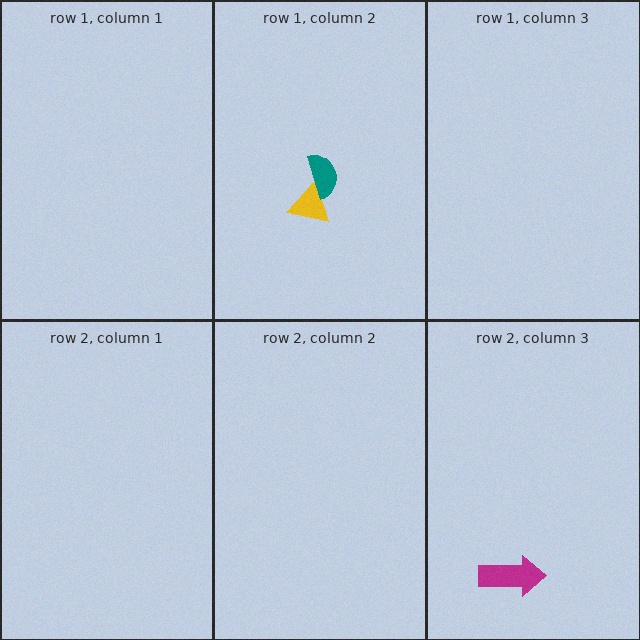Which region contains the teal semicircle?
The row 1, column 2 region.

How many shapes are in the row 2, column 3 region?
1.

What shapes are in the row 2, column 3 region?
The magenta arrow.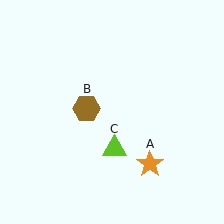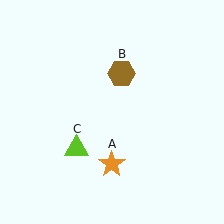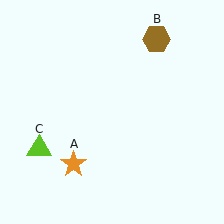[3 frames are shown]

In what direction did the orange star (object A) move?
The orange star (object A) moved left.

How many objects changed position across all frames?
3 objects changed position: orange star (object A), brown hexagon (object B), lime triangle (object C).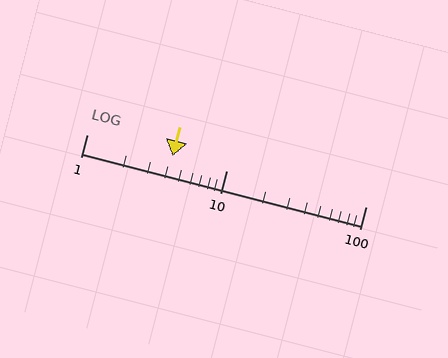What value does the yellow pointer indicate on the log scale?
The pointer indicates approximately 4.1.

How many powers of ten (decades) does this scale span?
The scale spans 2 decades, from 1 to 100.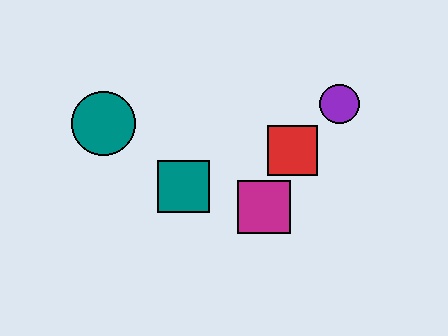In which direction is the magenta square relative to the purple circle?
The magenta square is below the purple circle.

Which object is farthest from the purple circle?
The teal circle is farthest from the purple circle.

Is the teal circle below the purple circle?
Yes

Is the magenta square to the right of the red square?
No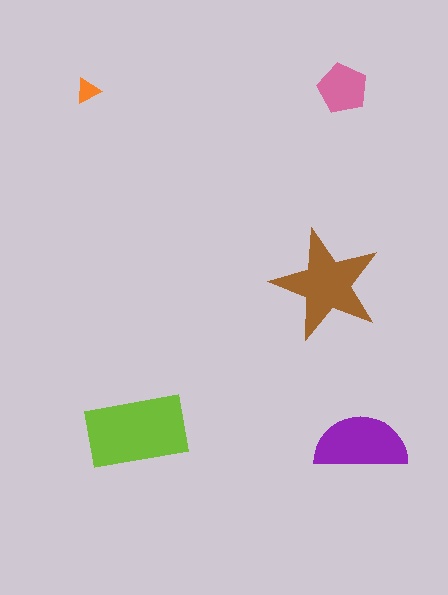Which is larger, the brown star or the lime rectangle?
The lime rectangle.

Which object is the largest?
The lime rectangle.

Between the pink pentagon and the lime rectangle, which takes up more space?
The lime rectangle.